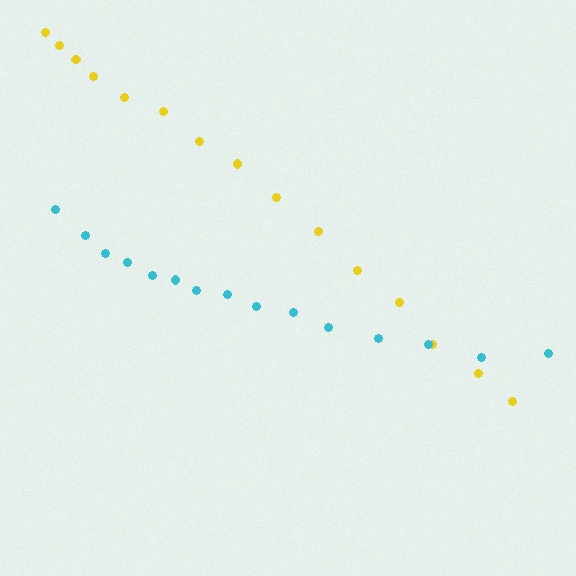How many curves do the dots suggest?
There are 2 distinct paths.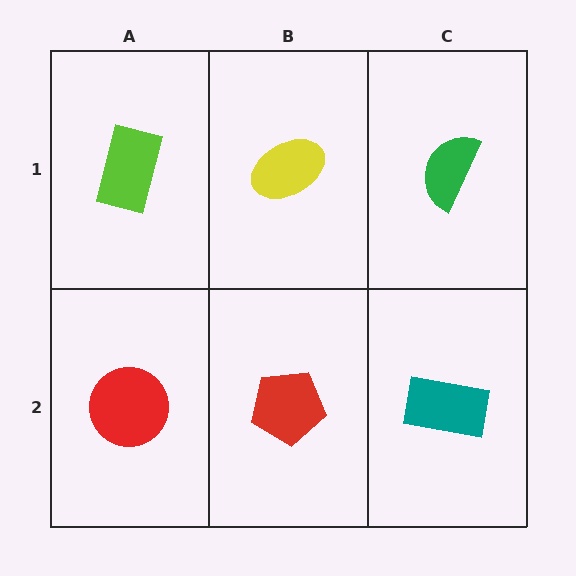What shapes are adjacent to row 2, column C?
A green semicircle (row 1, column C), a red pentagon (row 2, column B).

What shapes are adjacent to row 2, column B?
A yellow ellipse (row 1, column B), a red circle (row 2, column A), a teal rectangle (row 2, column C).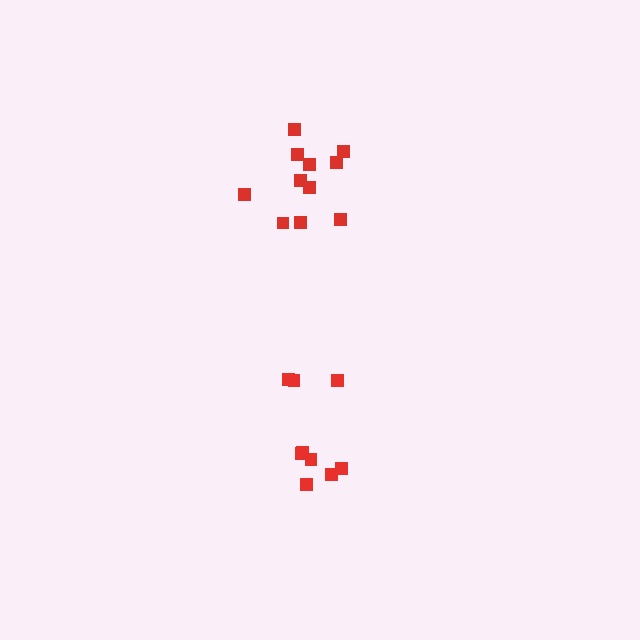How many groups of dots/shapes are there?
There are 2 groups.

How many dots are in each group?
Group 1: 9 dots, Group 2: 11 dots (20 total).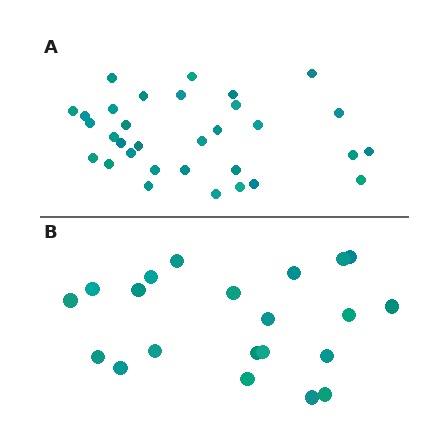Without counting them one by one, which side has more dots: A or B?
Region A (the top region) has more dots.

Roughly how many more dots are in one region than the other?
Region A has roughly 12 or so more dots than region B.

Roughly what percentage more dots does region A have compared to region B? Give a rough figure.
About 50% more.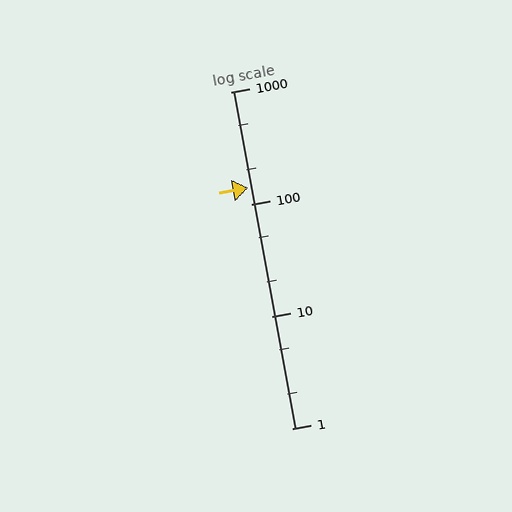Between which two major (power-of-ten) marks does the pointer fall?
The pointer is between 100 and 1000.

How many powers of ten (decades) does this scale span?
The scale spans 3 decades, from 1 to 1000.